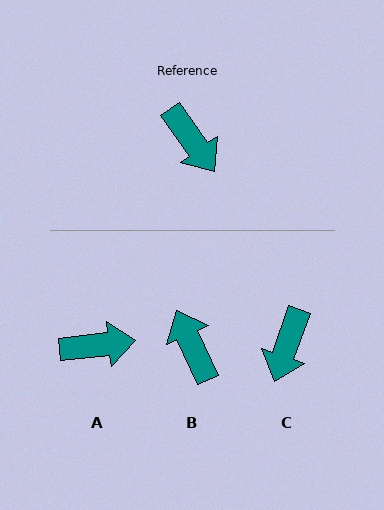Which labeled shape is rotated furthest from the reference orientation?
B, about 169 degrees away.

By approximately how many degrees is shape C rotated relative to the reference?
Approximately 55 degrees clockwise.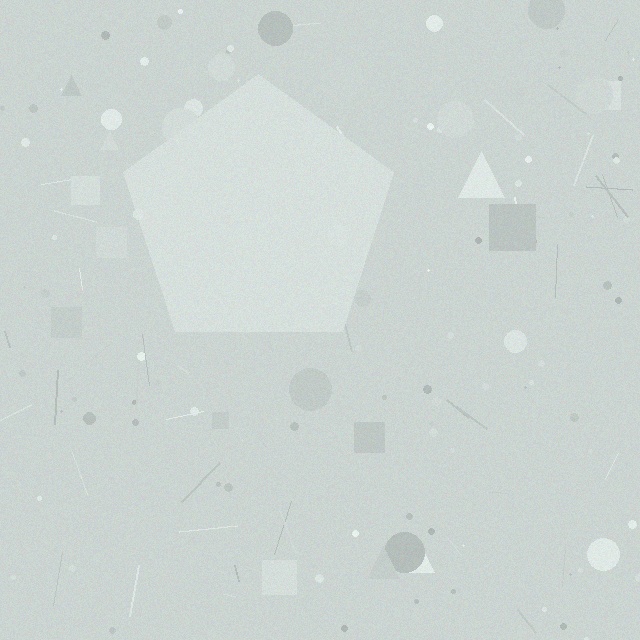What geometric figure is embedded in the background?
A pentagon is embedded in the background.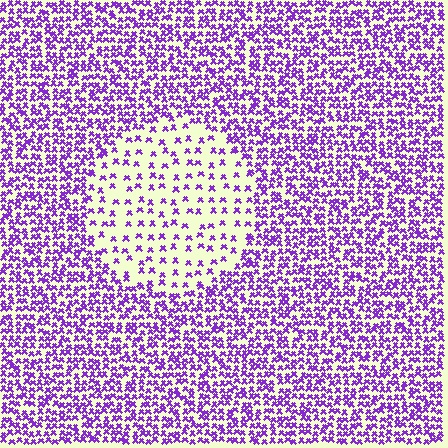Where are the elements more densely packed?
The elements are more densely packed outside the circle boundary.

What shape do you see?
I see a circle.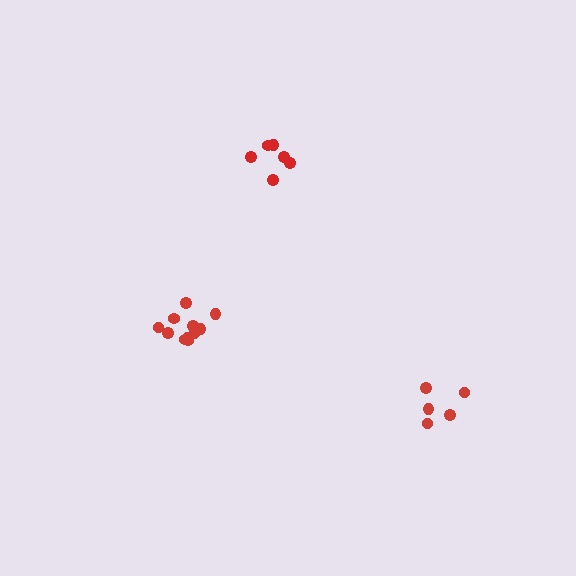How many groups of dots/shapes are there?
There are 3 groups.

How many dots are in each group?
Group 1: 6 dots, Group 2: 11 dots, Group 3: 5 dots (22 total).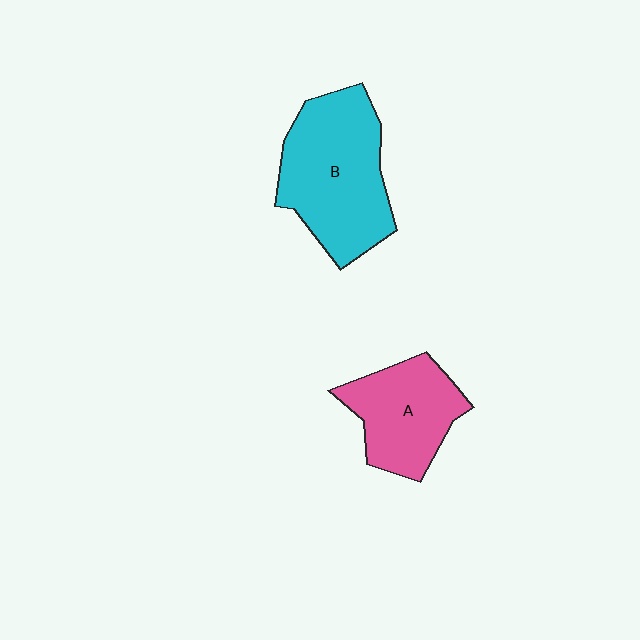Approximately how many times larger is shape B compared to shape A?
Approximately 1.4 times.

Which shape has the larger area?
Shape B (cyan).